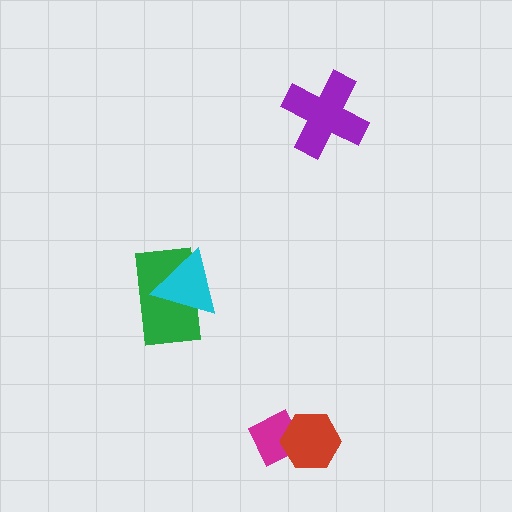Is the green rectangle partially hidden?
Yes, it is partially covered by another shape.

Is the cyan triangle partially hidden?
No, no other shape covers it.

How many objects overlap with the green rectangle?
1 object overlaps with the green rectangle.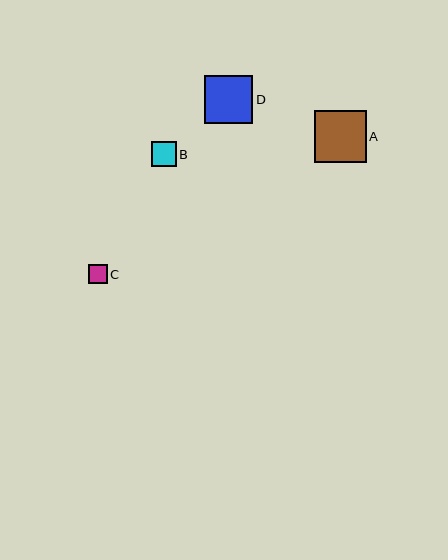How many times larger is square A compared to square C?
Square A is approximately 2.8 times the size of square C.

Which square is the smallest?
Square C is the smallest with a size of approximately 19 pixels.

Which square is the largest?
Square A is the largest with a size of approximately 52 pixels.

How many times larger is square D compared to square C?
Square D is approximately 2.6 times the size of square C.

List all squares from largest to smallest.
From largest to smallest: A, D, B, C.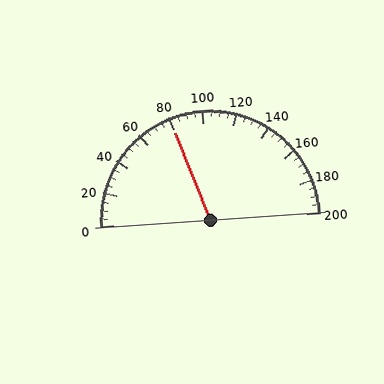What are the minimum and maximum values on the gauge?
The gauge ranges from 0 to 200.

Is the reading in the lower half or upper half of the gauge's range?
The reading is in the lower half of the range (0 to 200).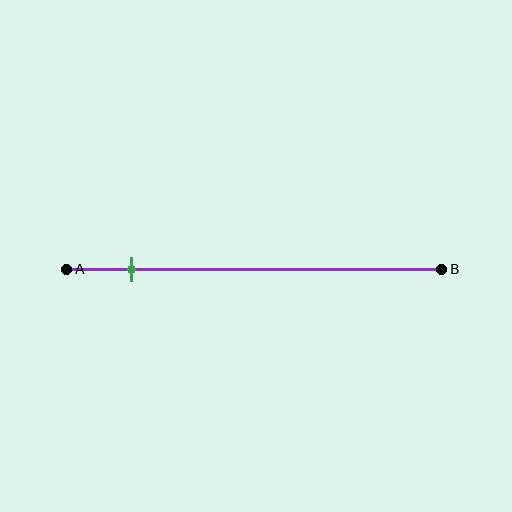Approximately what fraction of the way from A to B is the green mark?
The green mark is approximately 15% of the way from A to B.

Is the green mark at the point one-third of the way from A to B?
No, the mark is at about 15% from A, not at the 33% one-third point.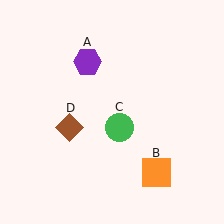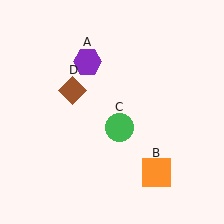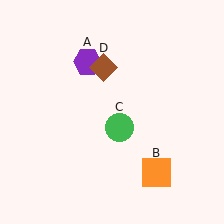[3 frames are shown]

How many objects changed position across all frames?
1 object changed position: brown diamond (object D).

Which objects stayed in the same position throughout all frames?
Purple hexagon (object A) and orange square (object B) and green circle (object C) remained stationary.